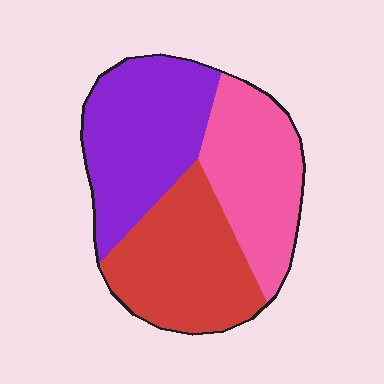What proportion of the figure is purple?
Purple covers roughly 35% of the figure.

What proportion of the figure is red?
Red takes up about one third (1/3) of the figure.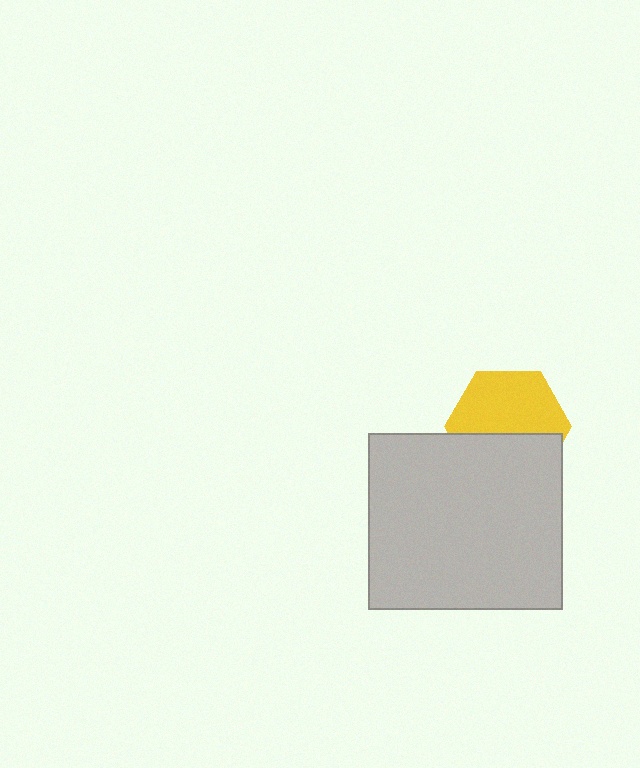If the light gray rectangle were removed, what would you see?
You would see the complete yellow hexagon.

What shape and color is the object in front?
The object in front is a light gray rectangle.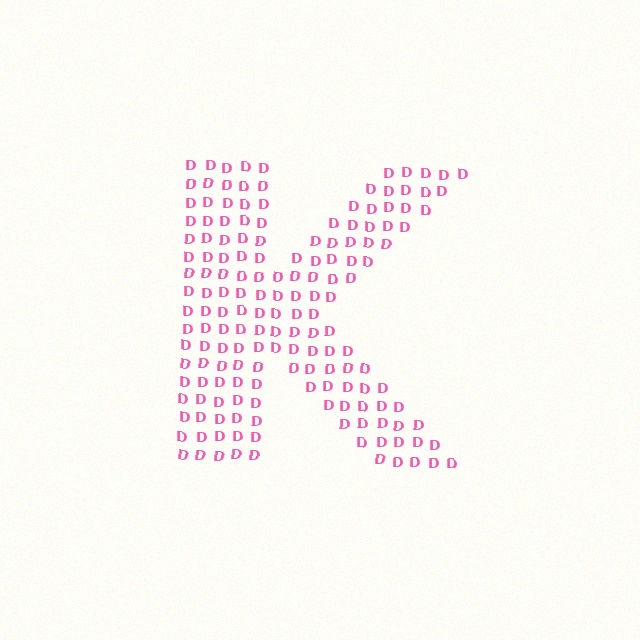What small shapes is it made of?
It is made of small letter D's.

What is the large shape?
The large shape is the letter K.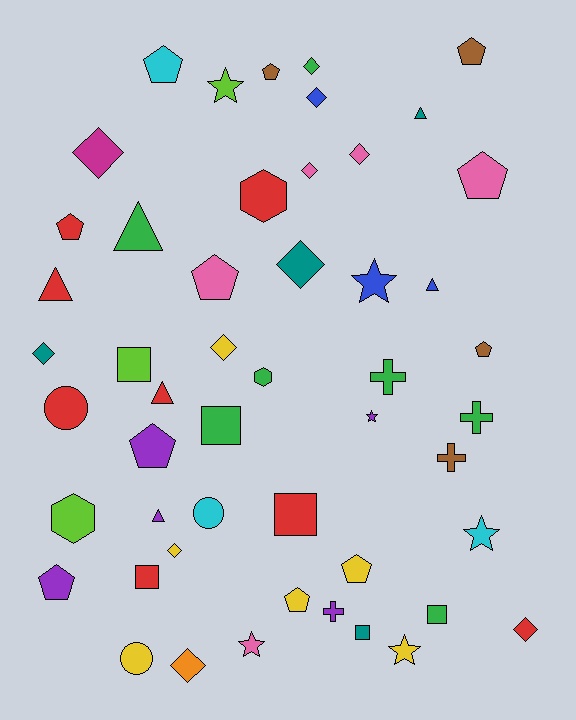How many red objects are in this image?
There are 8 red objects.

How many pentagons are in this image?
There are 11 pentagons.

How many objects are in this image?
There are 50 objects.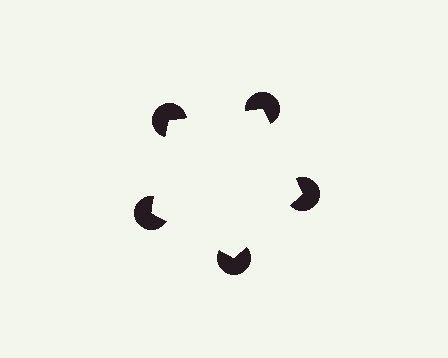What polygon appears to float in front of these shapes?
An illusory pentagon — its edges are inferred from the aligned wedge cuts in the pac-man discs, not physically drawn.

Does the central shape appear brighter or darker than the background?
It typically appears slightly brighter than the background, even though no actual brightness change is drawn.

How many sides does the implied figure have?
5 sides.